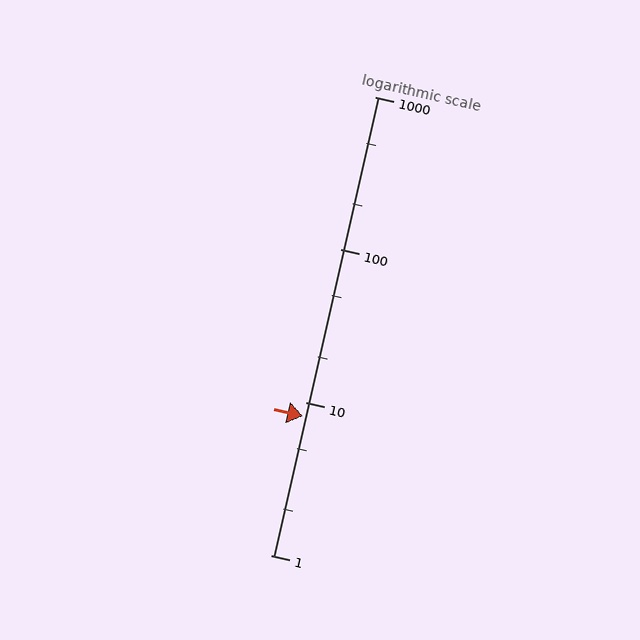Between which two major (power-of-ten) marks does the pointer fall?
The pointer is between 1 and 10.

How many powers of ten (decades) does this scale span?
The scale spans 3 decades, from 1 to 1000.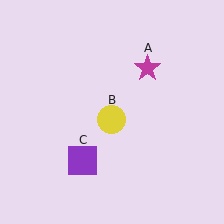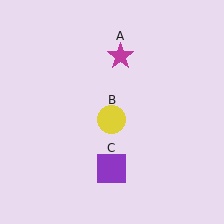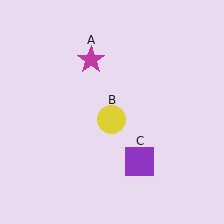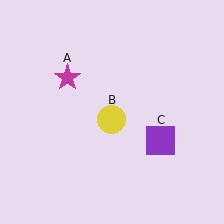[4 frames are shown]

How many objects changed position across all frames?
2 objects changed position: magenta star (object A), purple square (object C).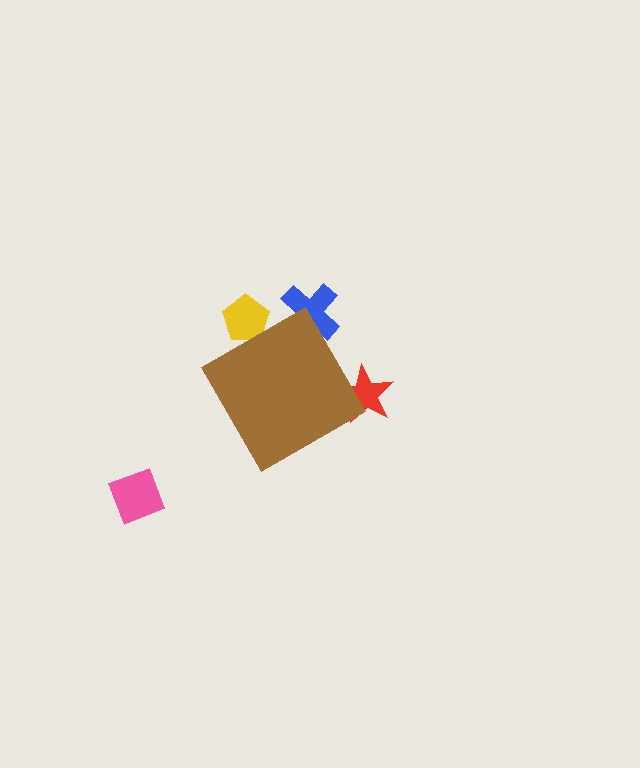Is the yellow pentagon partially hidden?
Yes, the yellow pentagon is partially hidden behind the brown diamond.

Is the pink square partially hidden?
No, the pink square is fully visible.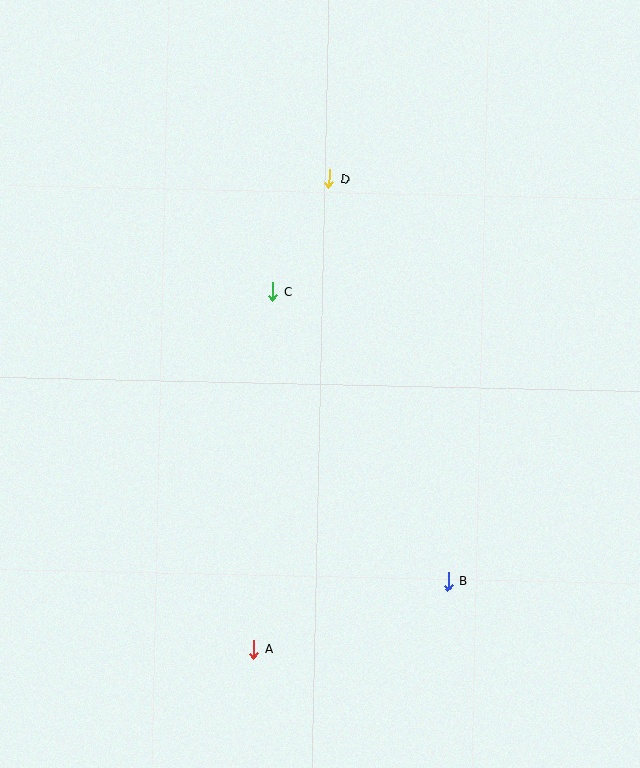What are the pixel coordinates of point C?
Point C is at (273, 292).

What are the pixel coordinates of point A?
Point A is at (254, 649).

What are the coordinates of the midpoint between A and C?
The midpoint between A and C is at (263, 470).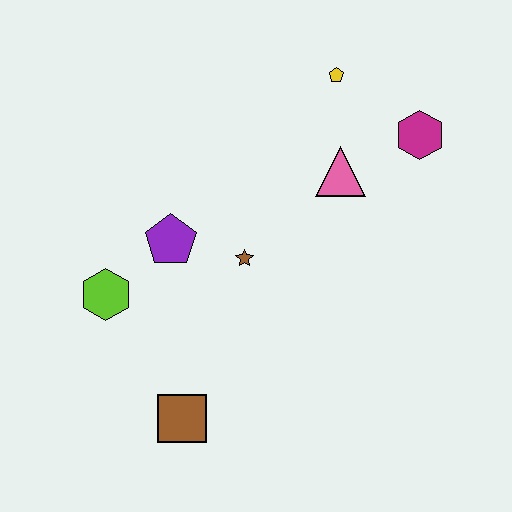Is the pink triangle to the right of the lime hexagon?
Yes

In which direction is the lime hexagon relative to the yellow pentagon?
The lime hexagon is to the left of the yellow pentagon.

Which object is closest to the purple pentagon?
The brown star is closest to the purple pentagon.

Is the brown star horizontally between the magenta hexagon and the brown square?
Yes